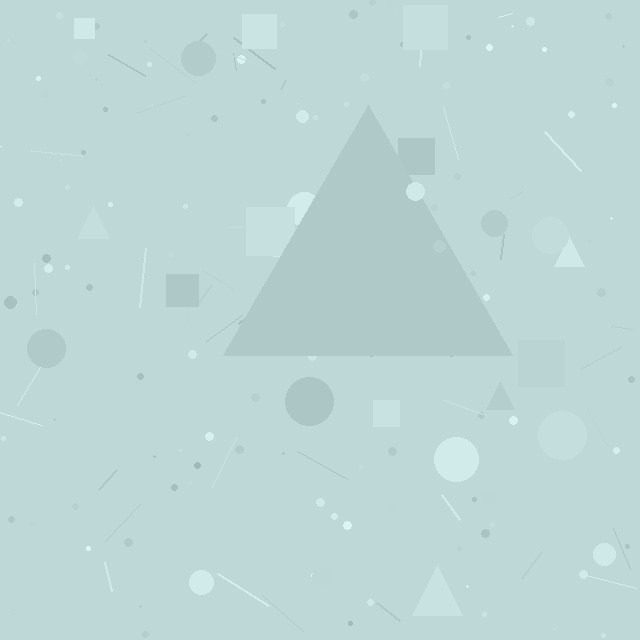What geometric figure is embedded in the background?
A triangle is embedded in the background.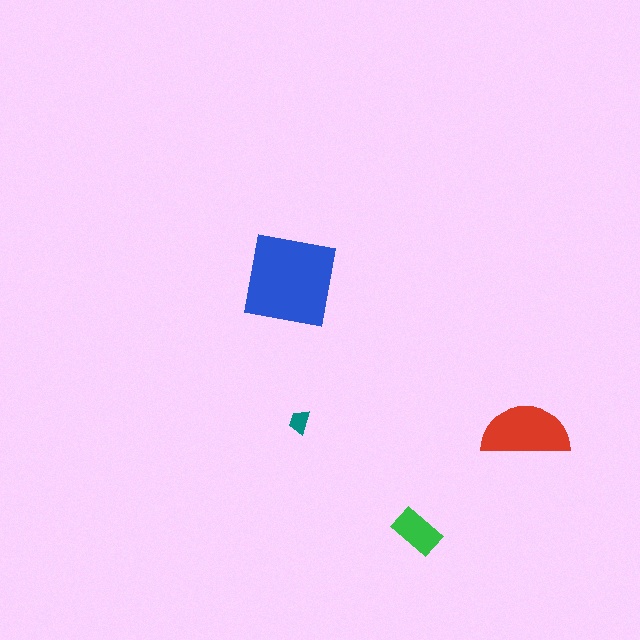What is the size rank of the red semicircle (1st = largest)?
2nd.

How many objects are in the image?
There are 4 objects in the image.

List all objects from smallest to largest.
The teal trapezoid, the green rectangle, the red semicircle, the blue square.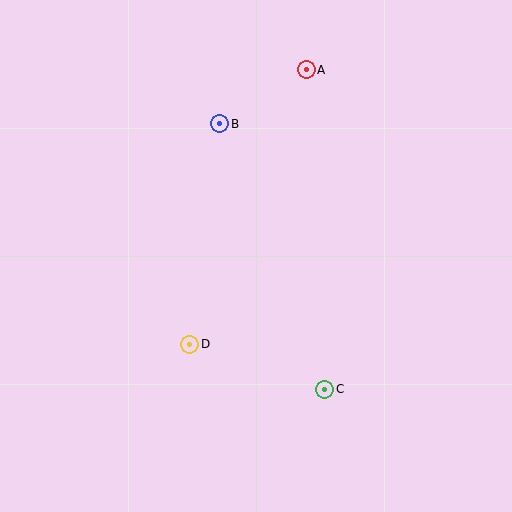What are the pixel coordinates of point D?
Point D is at (190, 344).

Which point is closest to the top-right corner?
Point A is closest to the top-right corner.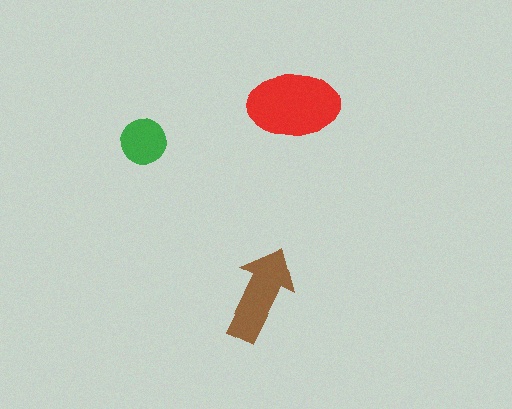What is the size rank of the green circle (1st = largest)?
3rd.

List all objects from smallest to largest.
The green circle, the brown arrow, the red ellipse.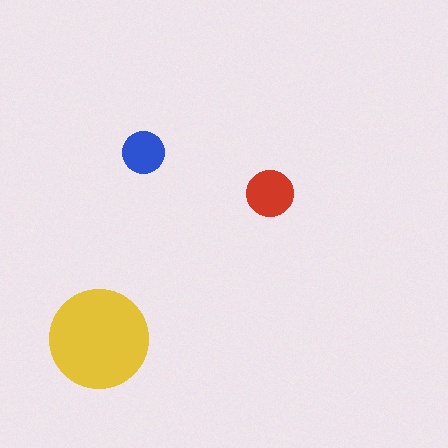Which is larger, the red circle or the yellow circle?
The yellow one.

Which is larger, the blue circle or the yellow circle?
The yellow one.